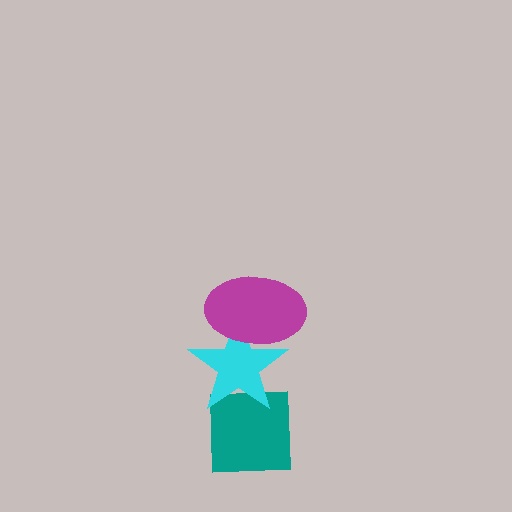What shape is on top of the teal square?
The cyan star is on top of the teal square.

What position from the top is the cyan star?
The cyan star is 2nd from the top.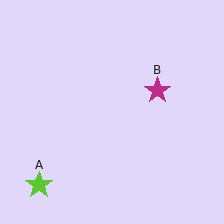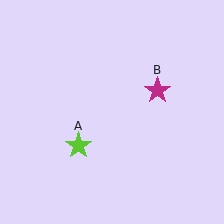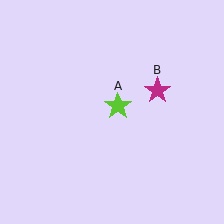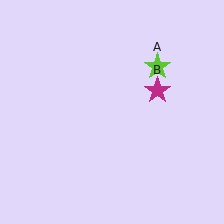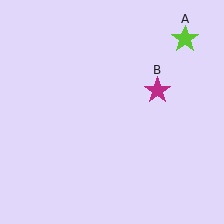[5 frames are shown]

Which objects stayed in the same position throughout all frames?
Magenta star (object B) remained stationary.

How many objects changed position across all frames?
1 object changed position: lime star (object A).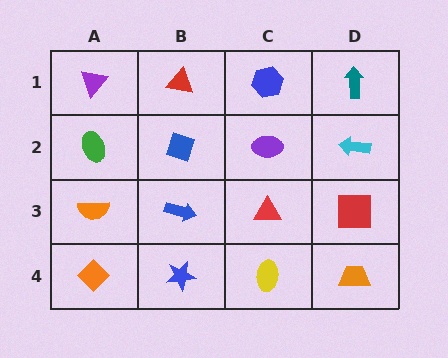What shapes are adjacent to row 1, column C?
A purple ellipse (row 2, column C), a red triangle (row 1, column B), a teal arrow (row 1, column D).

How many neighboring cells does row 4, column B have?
3.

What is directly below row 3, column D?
An orange trapezoid.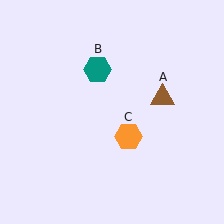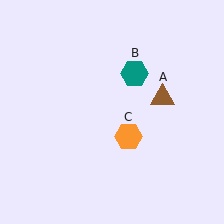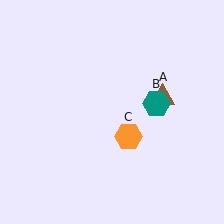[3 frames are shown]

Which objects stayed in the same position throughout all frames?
Brown triangle (object A) and orange hexagon (object C) remained stationary.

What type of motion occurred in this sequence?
The teal hexagon (object B) rotated clockwise around the center of the scene.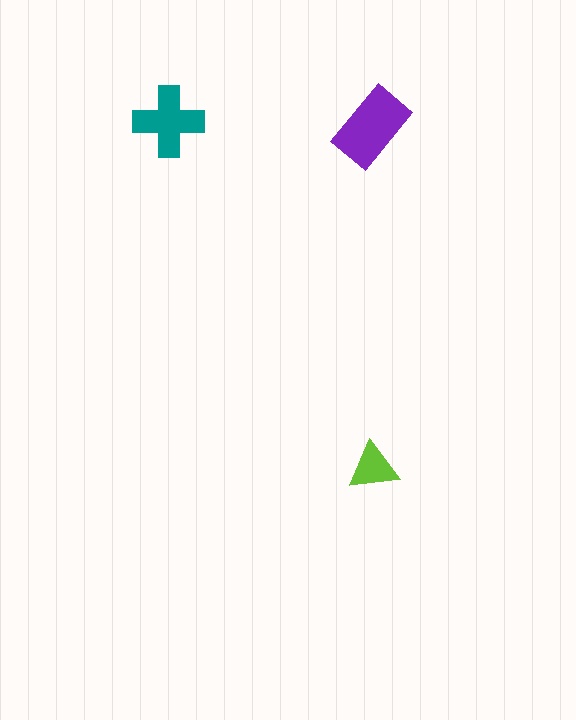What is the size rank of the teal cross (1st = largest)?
2nd.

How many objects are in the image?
There are 3 objects in the image.